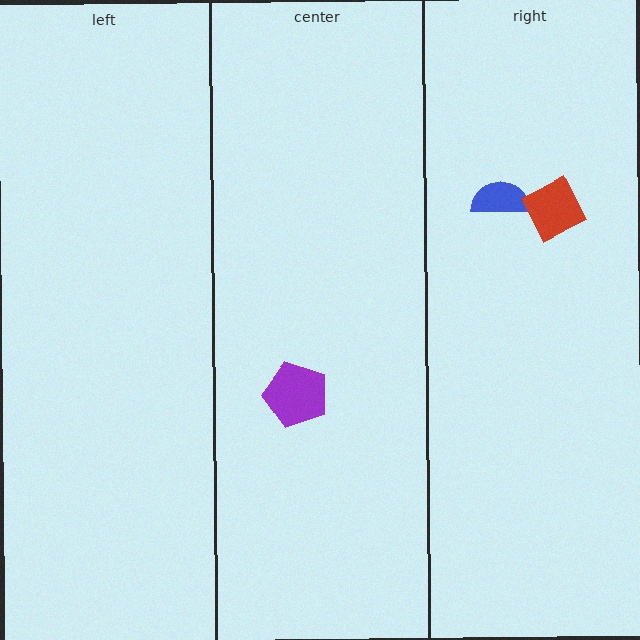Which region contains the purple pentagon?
The center region.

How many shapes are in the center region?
1.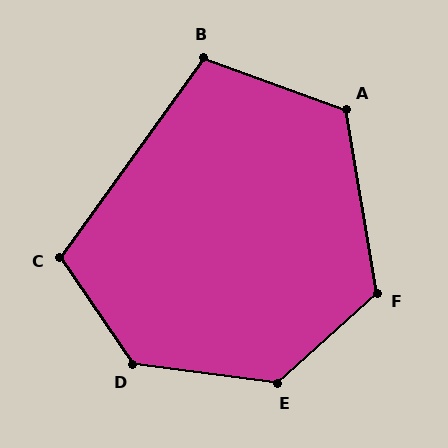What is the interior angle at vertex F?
Approximately 123 degrees (obtuse).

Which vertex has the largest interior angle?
D, at approximately 131 degrees.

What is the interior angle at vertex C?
Approximately 110 degrees (obtuse).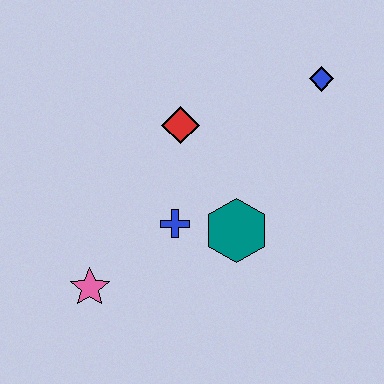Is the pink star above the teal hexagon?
No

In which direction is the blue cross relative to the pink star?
The blue cross is to the right of the pink star.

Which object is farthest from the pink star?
The blue diamond is farthest from the pink star.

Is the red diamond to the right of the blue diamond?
No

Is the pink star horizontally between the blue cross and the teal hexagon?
No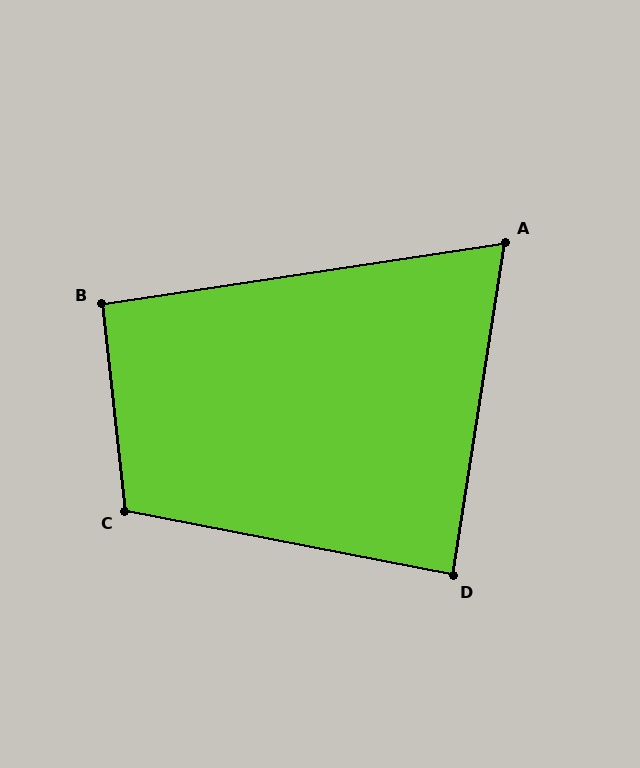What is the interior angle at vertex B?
Approximately 92 degrees (approximately right).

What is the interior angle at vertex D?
Approximately 88 degrees (approximately right).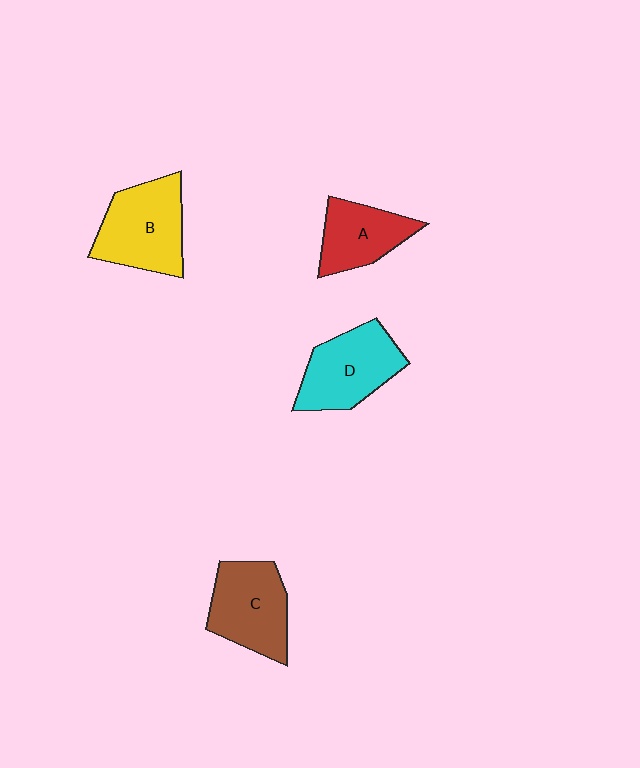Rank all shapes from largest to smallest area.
From largest to smallest: B (yellow), D (cyan), C (brown), A (red).